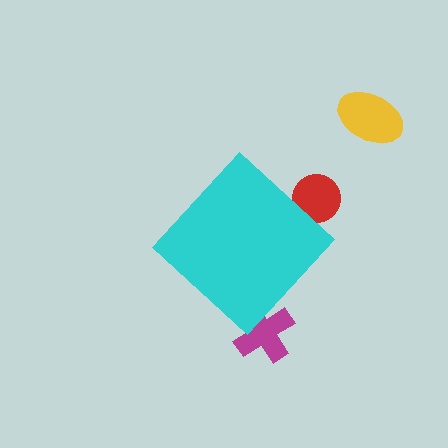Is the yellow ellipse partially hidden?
No, the yellow ellipse is fully visible.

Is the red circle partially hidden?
Yes, the red circle is partially hidden behind the cyan diamond.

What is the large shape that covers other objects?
A cyan diamond.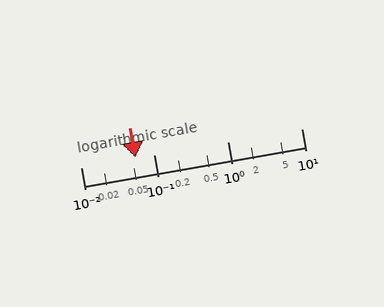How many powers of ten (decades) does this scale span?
The scale spans 3 decades, from 0.01 to 10.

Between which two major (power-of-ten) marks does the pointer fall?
The pointer is between 0.01 and 0.1.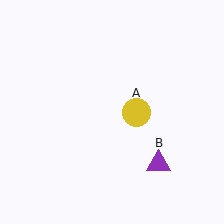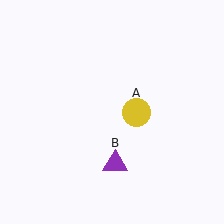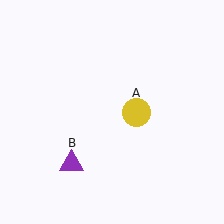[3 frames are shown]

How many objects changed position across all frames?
1 object changed position: purple triangle (object B).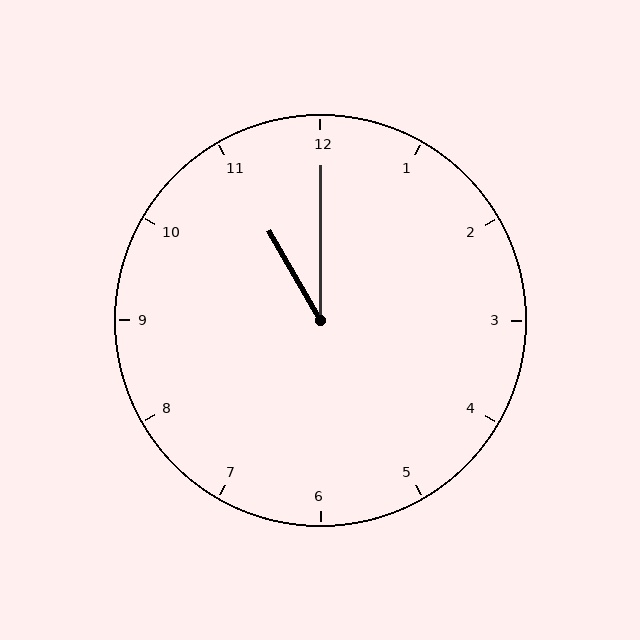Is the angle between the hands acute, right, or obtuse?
It is acute.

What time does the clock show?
11:00.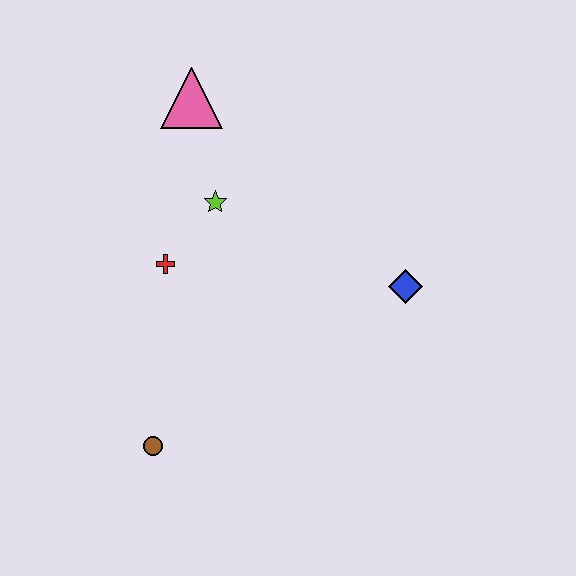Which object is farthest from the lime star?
The brown circle is farthest from the lime star.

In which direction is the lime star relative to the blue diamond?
The lime star is to the left of the blue diamond.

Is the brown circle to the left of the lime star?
Yes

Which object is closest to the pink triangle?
The lime star is closest to the pink triangle.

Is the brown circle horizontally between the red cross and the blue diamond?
No